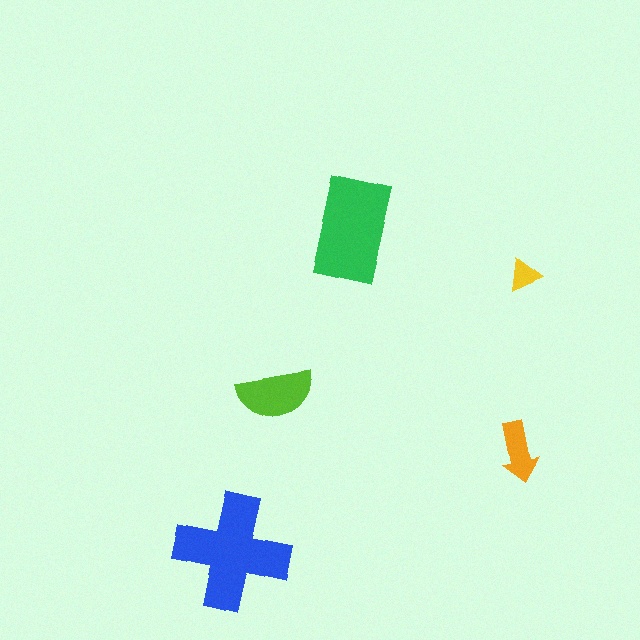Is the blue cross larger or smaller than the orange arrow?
Larger.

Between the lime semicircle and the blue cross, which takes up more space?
The blue cross.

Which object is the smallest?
The yellow triangle.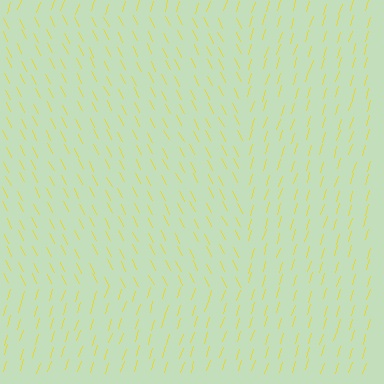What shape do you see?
I see a rectangle.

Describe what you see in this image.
The image is filled with small yellow line segments. A rectangle region in the image has lines oriented differently from the surrounding lines, creating a visible texture boundary.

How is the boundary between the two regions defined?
The boundary is defined purely by a change in line orientation (approximately 45 degrees difference). All lines are the same color and thickness.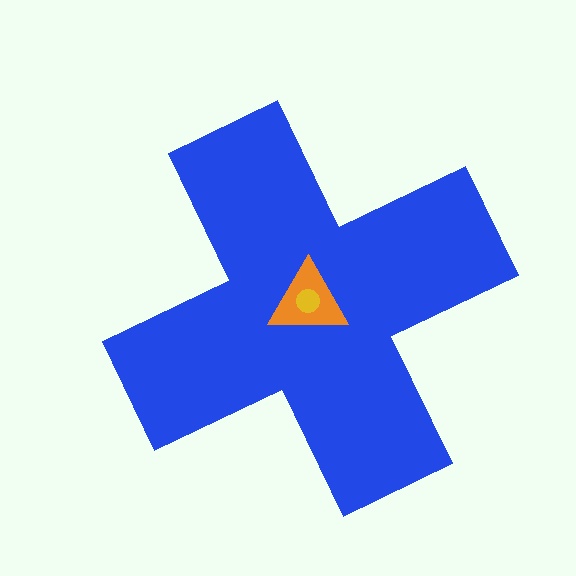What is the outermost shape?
The blue cross.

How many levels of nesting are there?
3.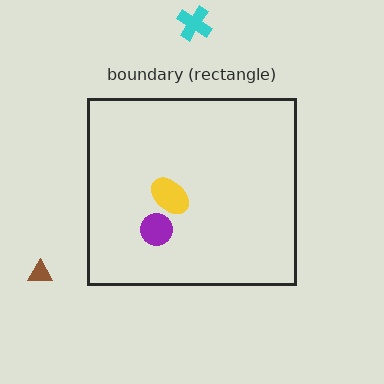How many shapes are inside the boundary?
2 inside, 2 outside.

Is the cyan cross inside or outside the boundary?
Outside.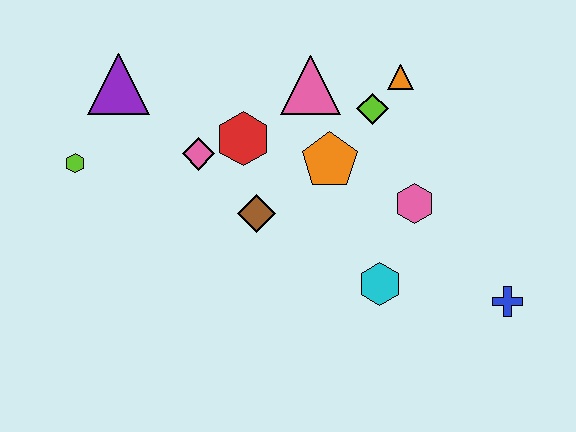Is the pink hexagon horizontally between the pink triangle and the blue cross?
Yes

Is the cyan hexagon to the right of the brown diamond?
Yes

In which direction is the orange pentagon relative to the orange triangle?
The orange pentagon is below the orange triangle.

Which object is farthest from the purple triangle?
The blue cross is farthest from the purple triangle.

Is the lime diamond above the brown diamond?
Yes